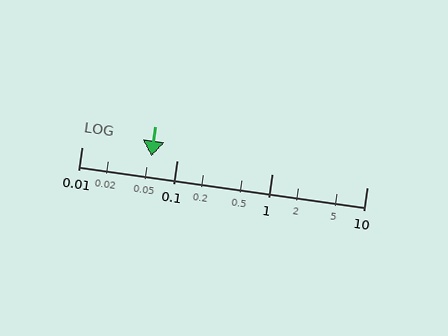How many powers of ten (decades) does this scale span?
The scale spans 3 decades, from 0.01 to 10.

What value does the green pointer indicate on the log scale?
The pointer indicates approximately 0.054.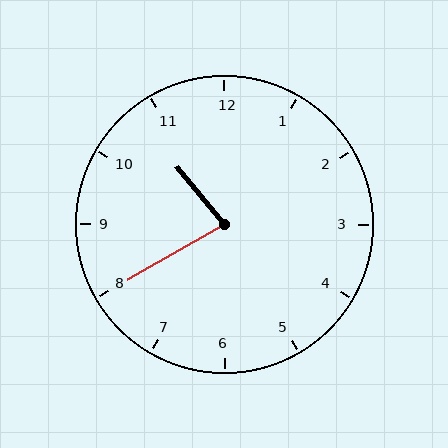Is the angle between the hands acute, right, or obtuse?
It is acute.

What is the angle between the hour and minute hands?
Approximately 80 degrees.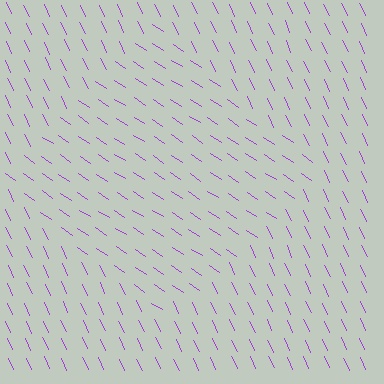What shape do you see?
I see a diamond.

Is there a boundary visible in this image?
Yes, there is a texture boundary formed by a change in line orientation.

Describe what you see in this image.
The image is filled with small purple line segments. A diamond region in the image has lines oriented differently from the surrounding lines, creating a visible texture boundary.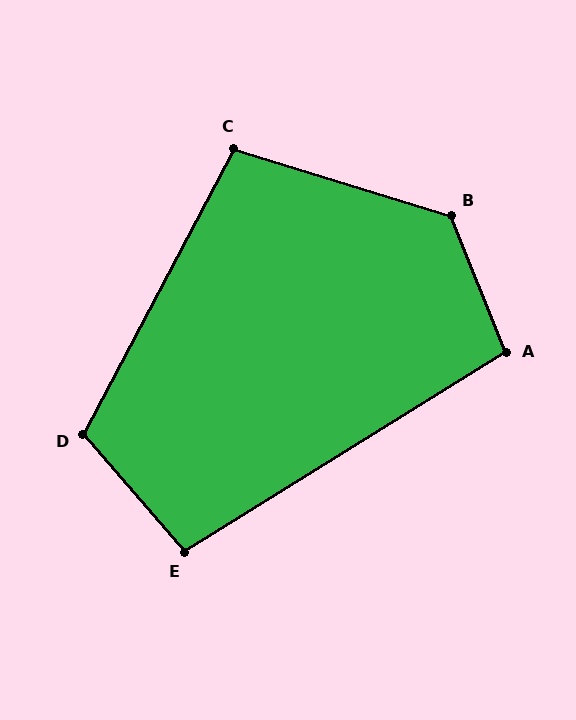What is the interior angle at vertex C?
Approximately 101 degrees (obtuse).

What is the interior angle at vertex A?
Approximately 100 degrees (obtuse).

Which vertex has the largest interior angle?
B, at approximately 129 degrees.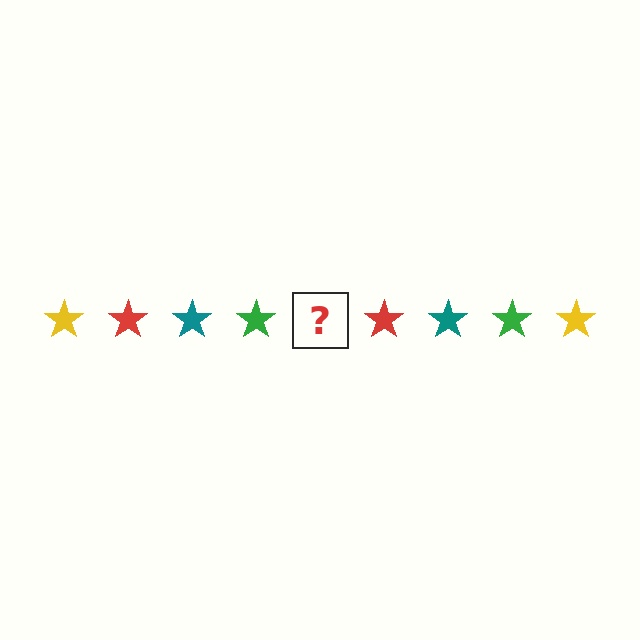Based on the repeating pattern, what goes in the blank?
The blank should be a yellow star.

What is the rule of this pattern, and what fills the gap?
The rule is that the pattern cycles through yellow, red, teal, green stars. The gap should be filled with a yellow star.